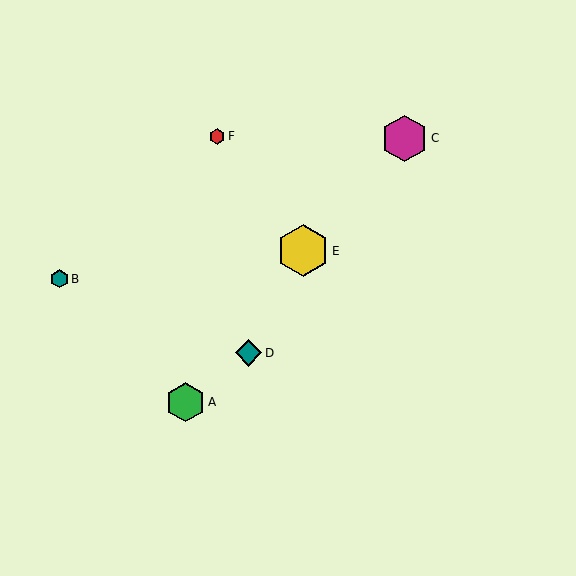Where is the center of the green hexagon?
The center of the green hexagon is at (185, 402).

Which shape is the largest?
The yellow hexagon (labeled E) is the largest.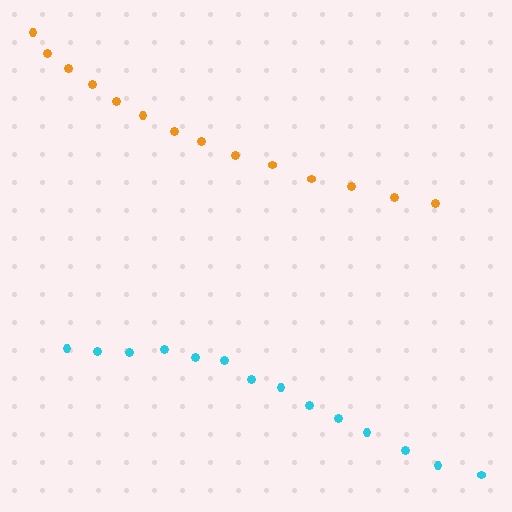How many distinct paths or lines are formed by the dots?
There are 2 distinct paths.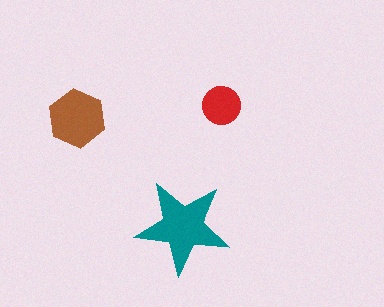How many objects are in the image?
There are 3 objects in the image.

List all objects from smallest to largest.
The red circle, the brown hexagon, the teal star.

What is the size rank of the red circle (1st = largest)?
3rd.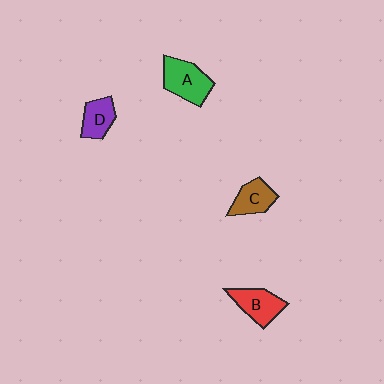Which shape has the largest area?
Shape A (green).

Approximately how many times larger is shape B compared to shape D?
Approximately 1.2 times.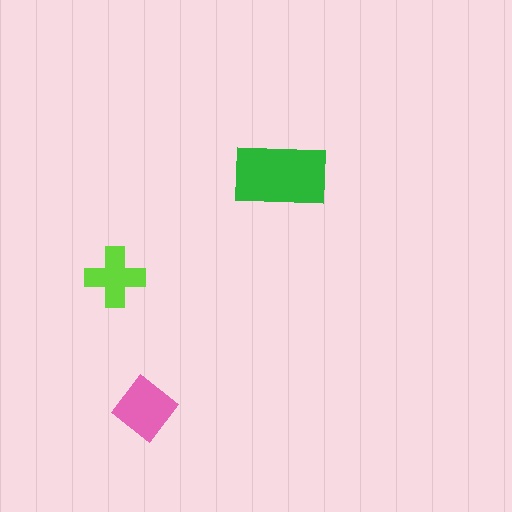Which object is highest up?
The green rectangle is topmost.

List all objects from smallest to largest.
The lime cross, the pink diamond, the green rectangle.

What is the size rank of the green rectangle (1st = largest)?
1st.